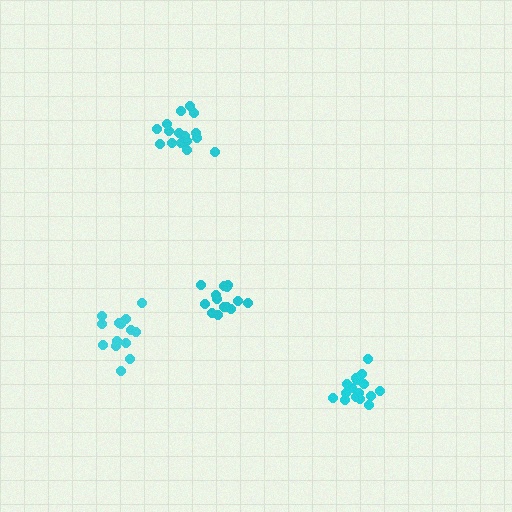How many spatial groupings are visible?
There are 4 spatial groupings.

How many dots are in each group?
Group 1: 16 dots, Group 2: 16 dots, Group 3: 14 dots, Group 4: 14 dots (60 total).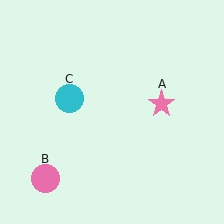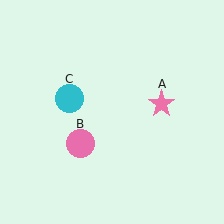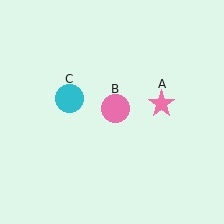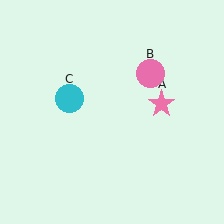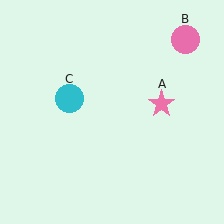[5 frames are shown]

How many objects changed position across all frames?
1 object changed position: pink circle (object B).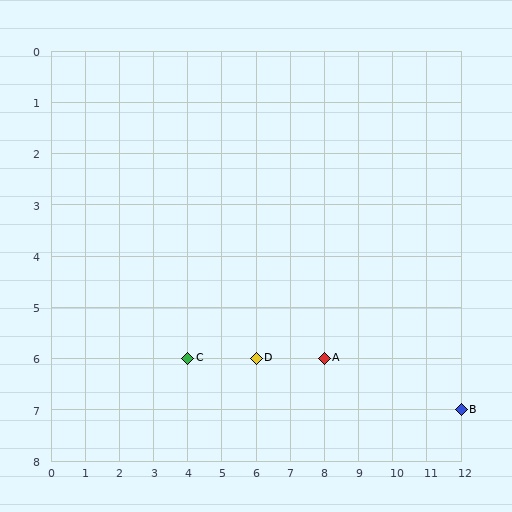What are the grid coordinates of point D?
Point D is at grid coordinates (6, 6).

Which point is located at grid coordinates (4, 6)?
Point C is at (4, 6).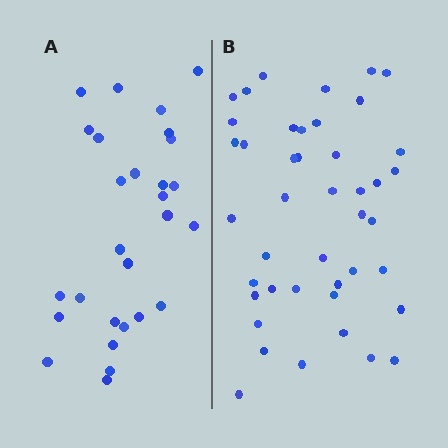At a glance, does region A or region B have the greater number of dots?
Region B (the right region) has more dots.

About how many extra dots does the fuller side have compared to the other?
Region B has approximately 15 more dots than region A.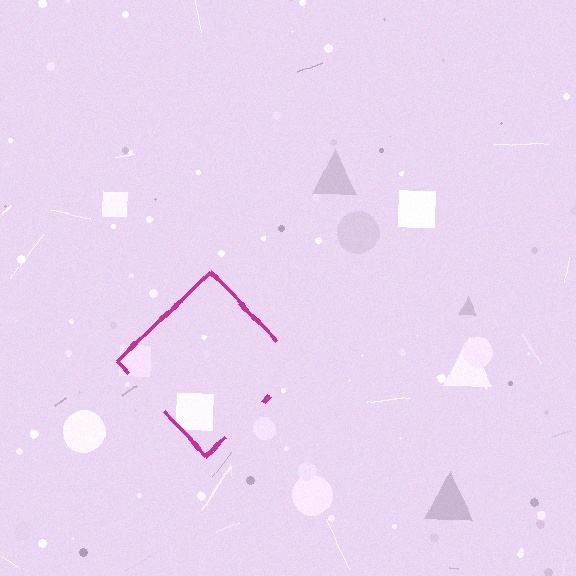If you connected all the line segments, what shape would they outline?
They would outline a diamond.